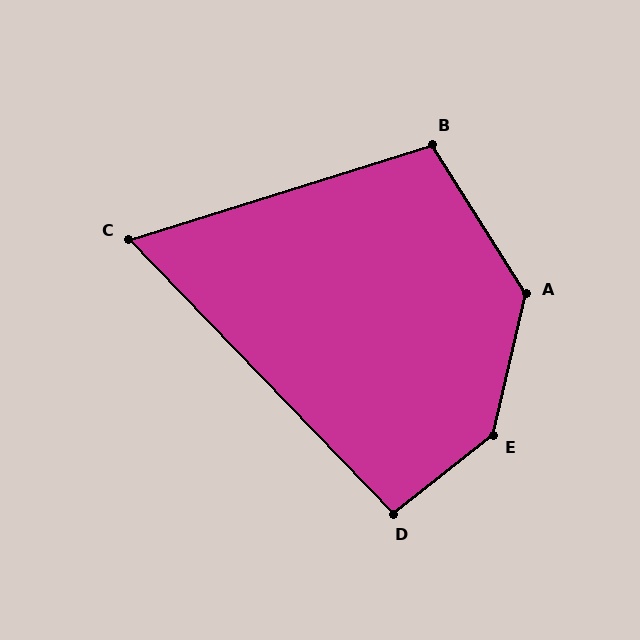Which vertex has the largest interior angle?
E, at approximately 142 degrees.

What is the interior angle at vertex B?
Approximately 105 degrees (obtuse).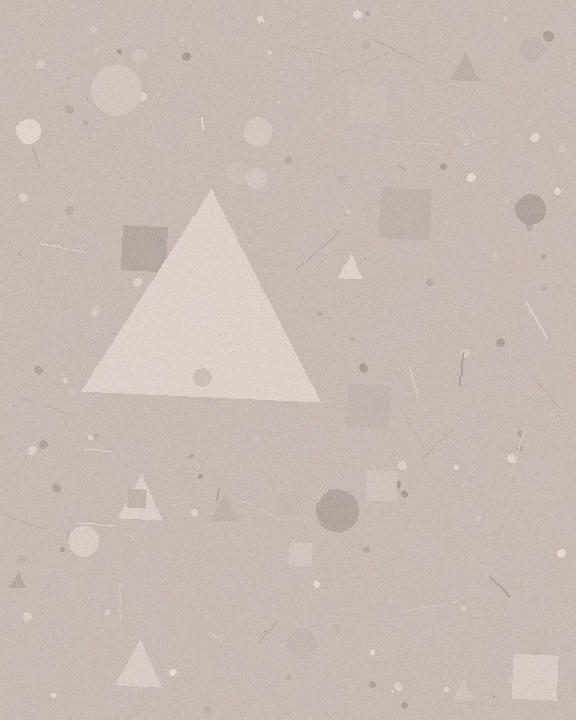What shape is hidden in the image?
A triangle is hidden in the image.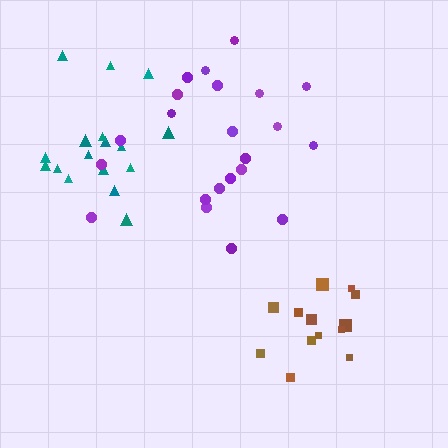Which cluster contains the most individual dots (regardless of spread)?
Purple (22).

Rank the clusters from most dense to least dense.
brown, teal, purple.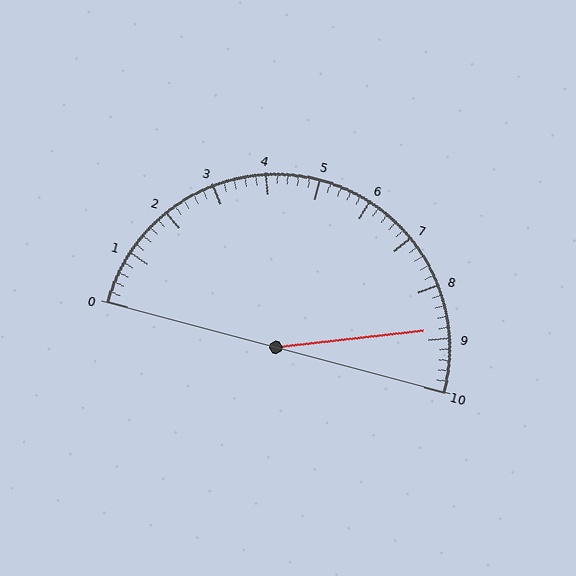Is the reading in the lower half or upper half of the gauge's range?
The reading is in the upper half of the range (0 to 10).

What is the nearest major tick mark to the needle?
The nearest major tick mark is 9.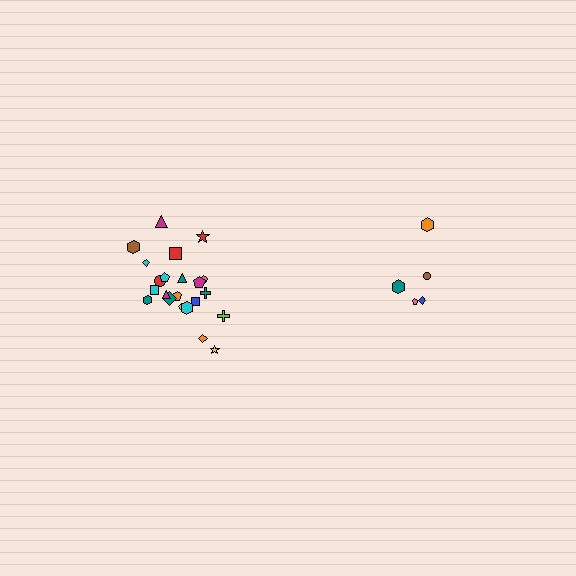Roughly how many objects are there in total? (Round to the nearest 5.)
Roughly 25 objects in total.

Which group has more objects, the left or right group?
The left group.